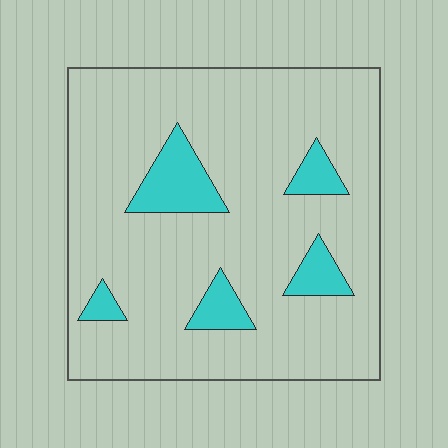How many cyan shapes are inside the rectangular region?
5.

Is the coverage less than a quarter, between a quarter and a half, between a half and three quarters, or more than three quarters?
Less than a quarter.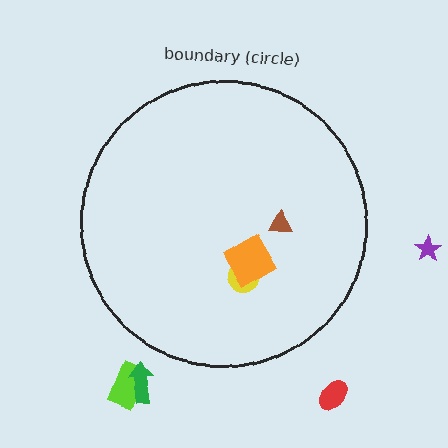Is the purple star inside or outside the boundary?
Outside.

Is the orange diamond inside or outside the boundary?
Inside.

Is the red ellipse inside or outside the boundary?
Outside.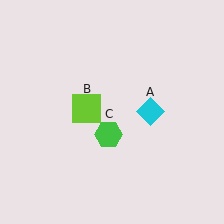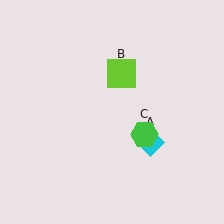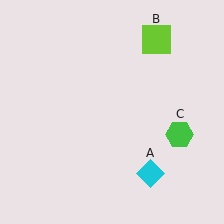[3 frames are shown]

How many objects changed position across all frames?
3 objects changed position: cyan diamond (object A), lime square (object B), green hexagon (object C).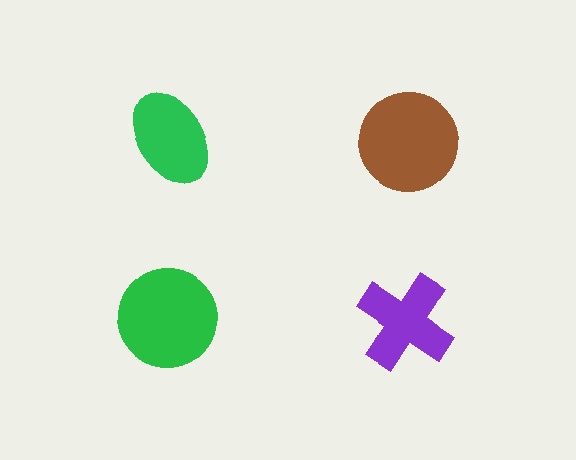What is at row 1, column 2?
A brown circle.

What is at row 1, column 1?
A green ellipse.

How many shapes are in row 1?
2 shapes.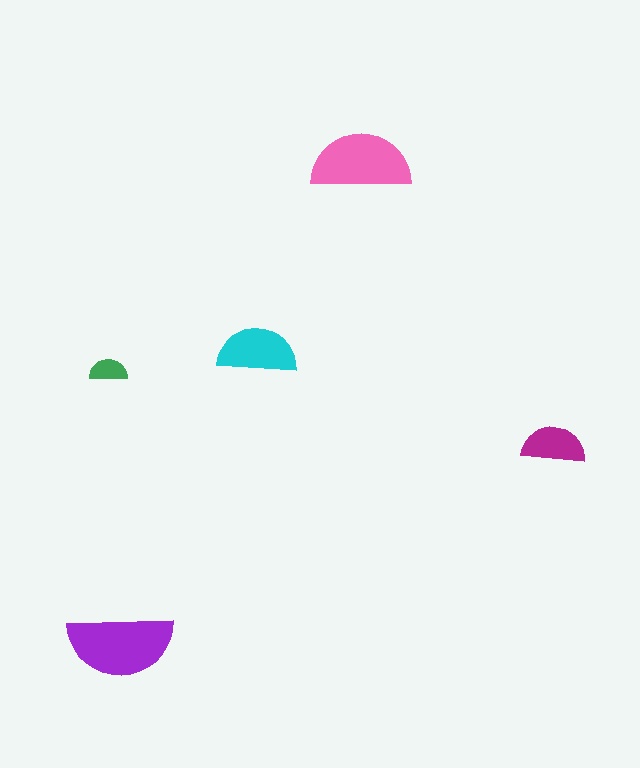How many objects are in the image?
There are 5 objects in the image.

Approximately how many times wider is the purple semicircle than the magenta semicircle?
About 1.5 times wider.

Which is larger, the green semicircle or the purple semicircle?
The purple one.